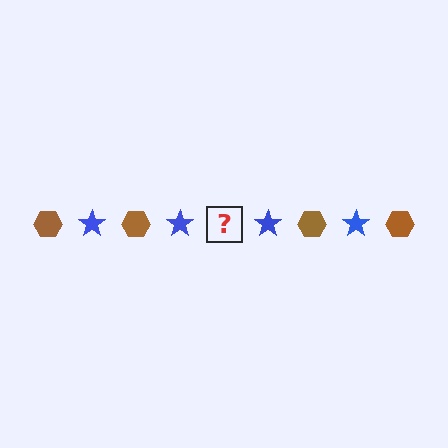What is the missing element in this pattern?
The missing element is a brown hexagon.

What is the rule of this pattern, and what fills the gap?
The rule is that the pattern alternates between brown hexagon and blue star. The gap should be filled with a brown hexagon.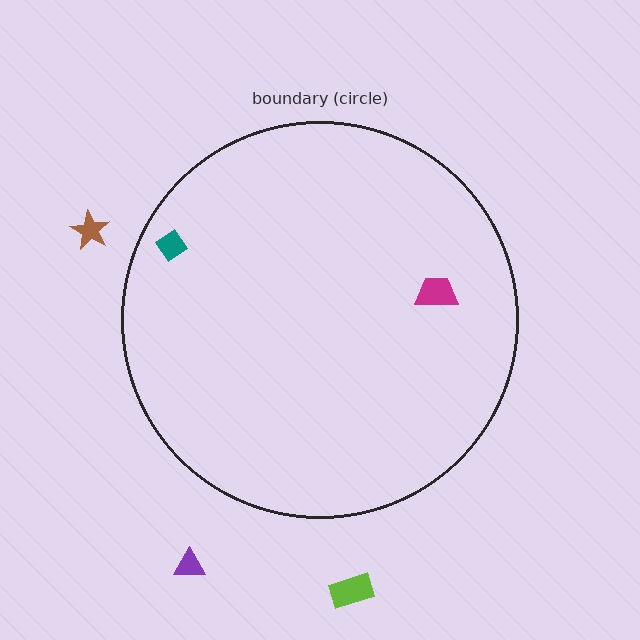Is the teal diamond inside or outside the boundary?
Inside.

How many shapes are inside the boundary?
2 inside, 3 outside.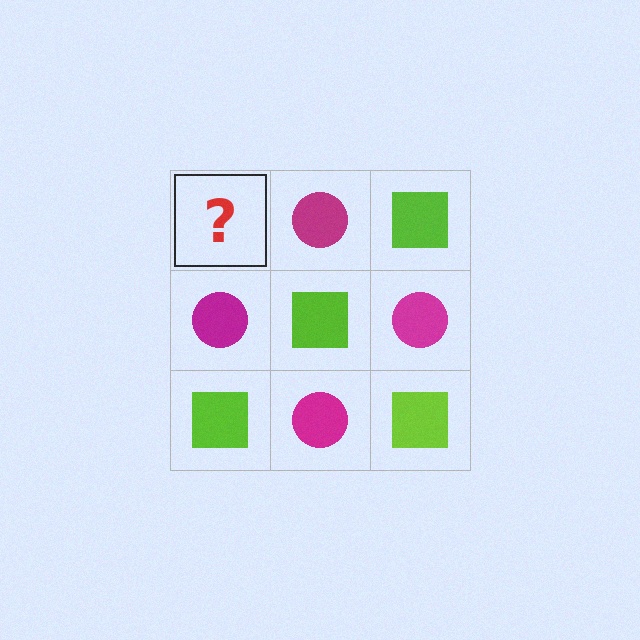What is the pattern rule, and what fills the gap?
The rule is that it alternates lime square and magenta circle in a checkerboard pattern. The gap should be filled with a lime square.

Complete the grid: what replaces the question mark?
The question mark should be replaced with a lime square.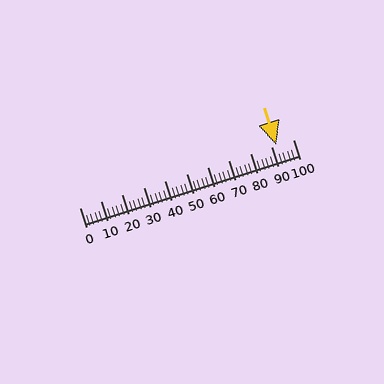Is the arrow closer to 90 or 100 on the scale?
The arrow is closer to 90.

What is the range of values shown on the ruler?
The ruler shows values from 0 to 100.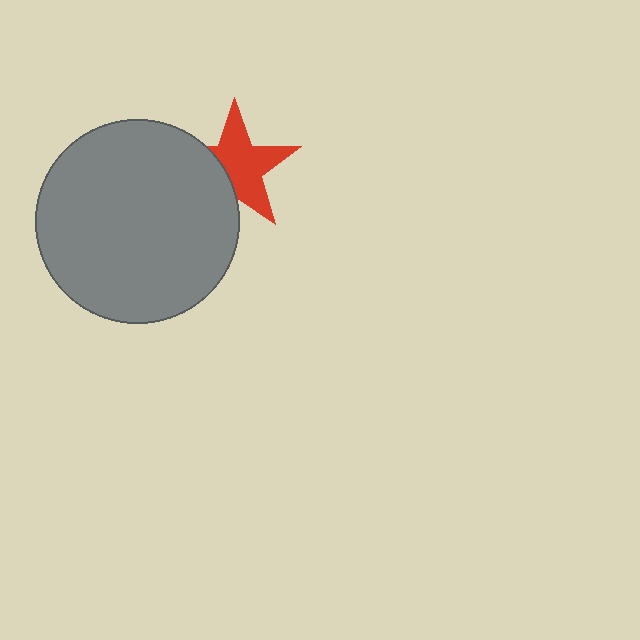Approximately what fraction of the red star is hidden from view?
Roughly 35% of the red star is hidden behind the gray circle.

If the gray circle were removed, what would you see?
You would see the complete red star.